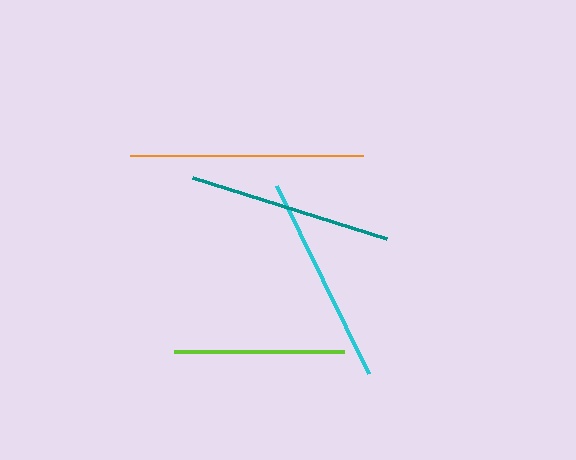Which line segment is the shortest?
The lime line is the shortest at approximately 170 pixels.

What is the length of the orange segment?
The orange segment is approximately 233 pixels long.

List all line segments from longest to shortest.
From longest to shortest: orange, cyan, teal, lime.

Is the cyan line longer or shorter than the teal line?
The cyan line is longer than the teal line.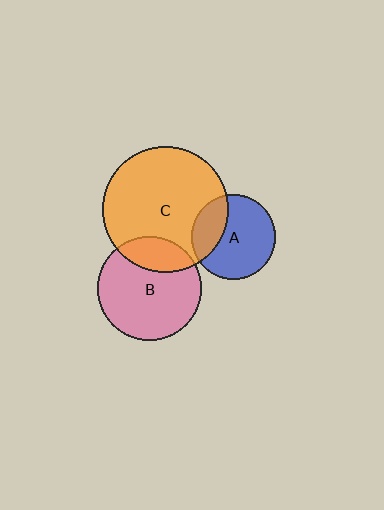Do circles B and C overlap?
Yes.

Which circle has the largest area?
Circle C (orange).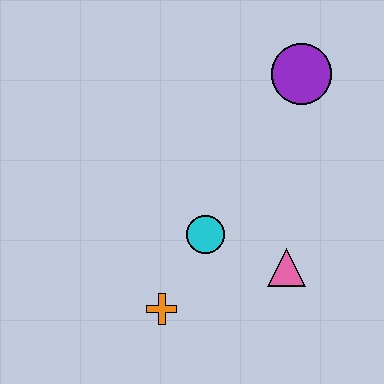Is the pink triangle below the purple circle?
Yes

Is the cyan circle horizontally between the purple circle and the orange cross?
Yes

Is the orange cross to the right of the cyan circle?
No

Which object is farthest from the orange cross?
The purple circle is farthest from the orange cross.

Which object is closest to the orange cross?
The cyan circle is closest to the orange cross.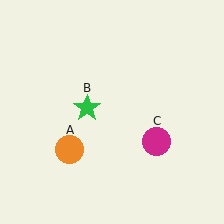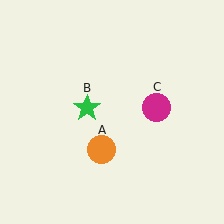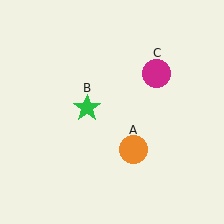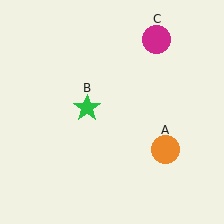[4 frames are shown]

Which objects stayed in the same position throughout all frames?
Green star (object B) remained stationary.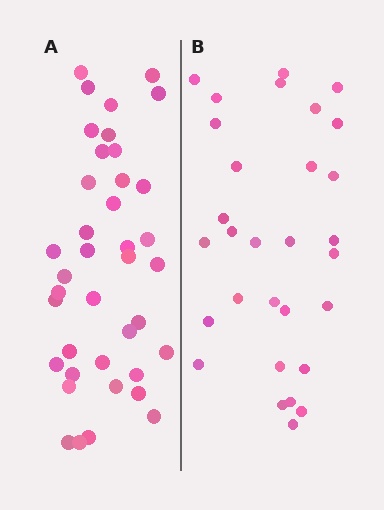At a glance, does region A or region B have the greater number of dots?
Region A (the left region) has more dots.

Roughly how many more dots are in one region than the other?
Region A has roughly 8 or so more dots than region B.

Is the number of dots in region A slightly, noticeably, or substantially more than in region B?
Region A has noticeably more, but not dramatically so. The ratio is roughly 1.3 to 1.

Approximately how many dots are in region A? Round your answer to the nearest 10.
About 40 dots. (The exact count is 39, which rounds to 40.)